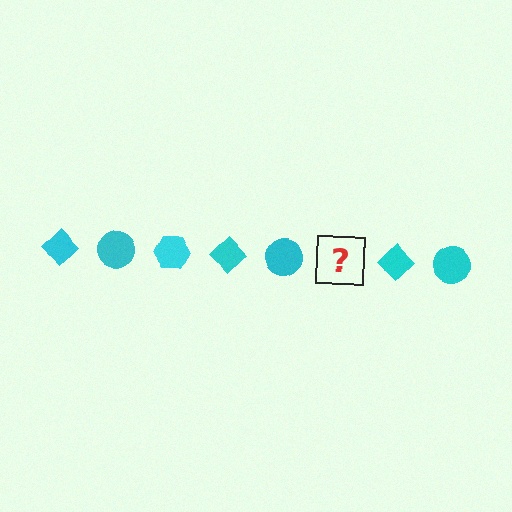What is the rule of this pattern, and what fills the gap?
The rule is that the pattern cycles through diamond, circle, hexagon shapes in cyan. The gap should be filled with a cyan hexagon.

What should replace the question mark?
The question mark should be replaced with a cyan hexagon.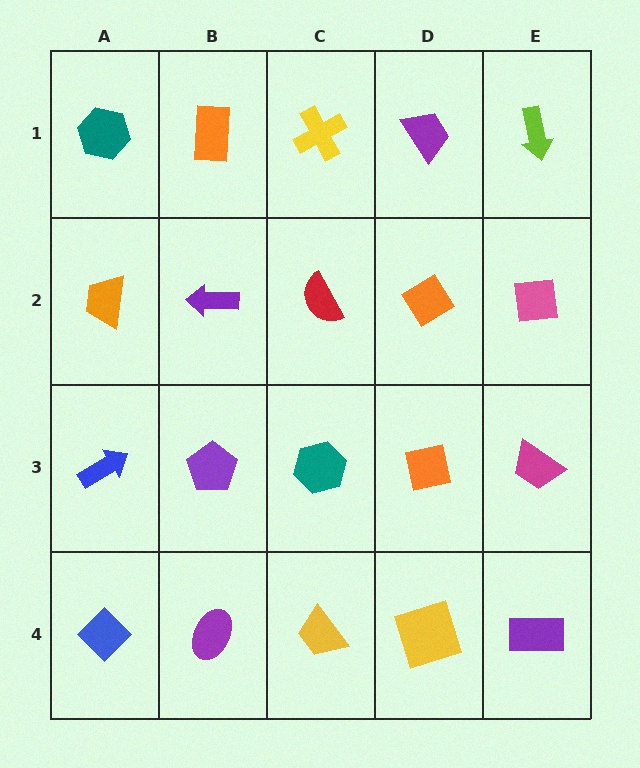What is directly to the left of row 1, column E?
A purple trapezoid.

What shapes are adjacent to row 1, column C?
A red semicircle (row 2, column C), an orange rectangle (row 1, column B), a purple trapezoid (row 1, column D).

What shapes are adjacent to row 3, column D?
An orange diamond (row 2, column D), a yellow square (row 4, column D), a teal hexagon (row 3, column C), a magenta trapezoid (row 3, column E).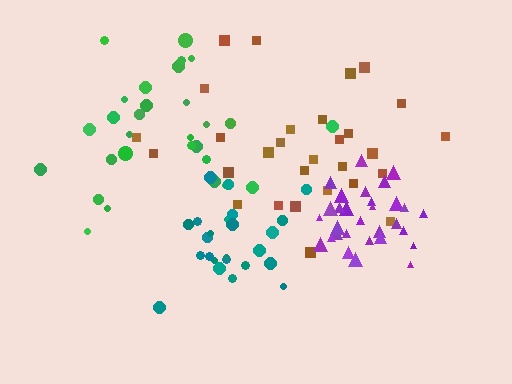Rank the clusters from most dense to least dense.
purple, teal, brown, green.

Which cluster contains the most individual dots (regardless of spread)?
Purple (30).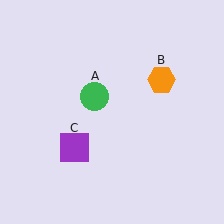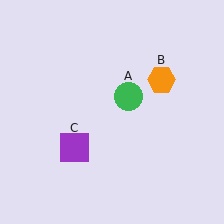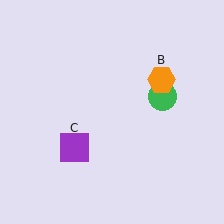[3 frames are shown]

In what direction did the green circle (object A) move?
The green circle (object A) moved right.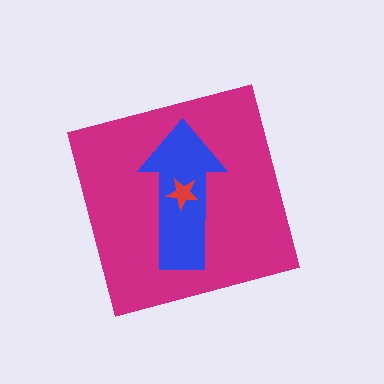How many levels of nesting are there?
3.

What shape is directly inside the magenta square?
The blue arrow.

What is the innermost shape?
The red star.